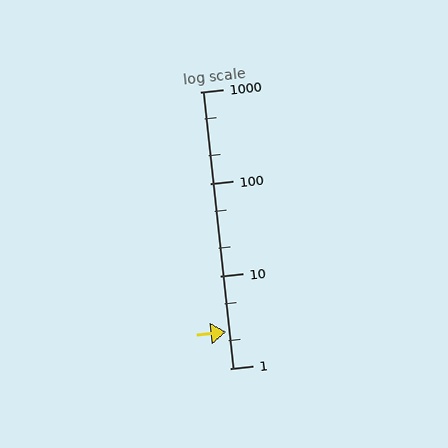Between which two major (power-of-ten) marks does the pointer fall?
The pointer is between 1 and 10.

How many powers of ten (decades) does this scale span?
The scale spans 3 decades, from 1 to 1000.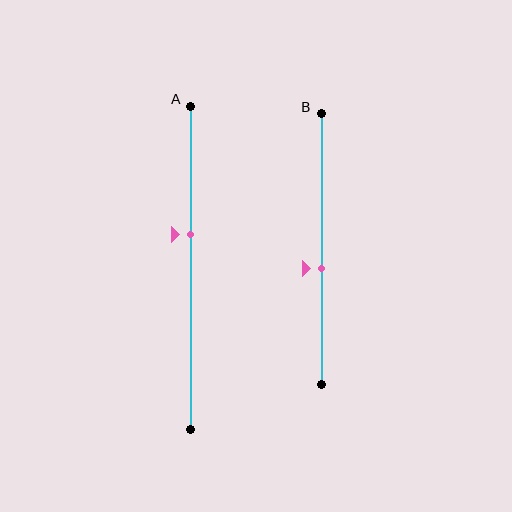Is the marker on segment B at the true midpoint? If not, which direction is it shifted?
No, the marker on segment B is shifted downward by about 7% of the segment length.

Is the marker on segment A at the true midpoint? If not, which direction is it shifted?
No, the marker on segment A is shifted upward by about 10% of the segment length.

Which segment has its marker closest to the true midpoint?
Segment B has its marker closest to the true midpoint.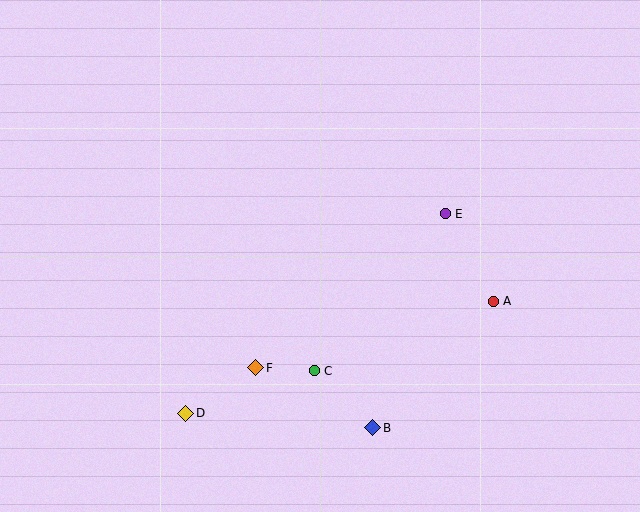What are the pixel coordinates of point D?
Point D is at (186, 413).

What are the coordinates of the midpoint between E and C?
The midpoint between E and C is at (380, 292).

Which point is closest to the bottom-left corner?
Point D is closest to the bottom-left corner.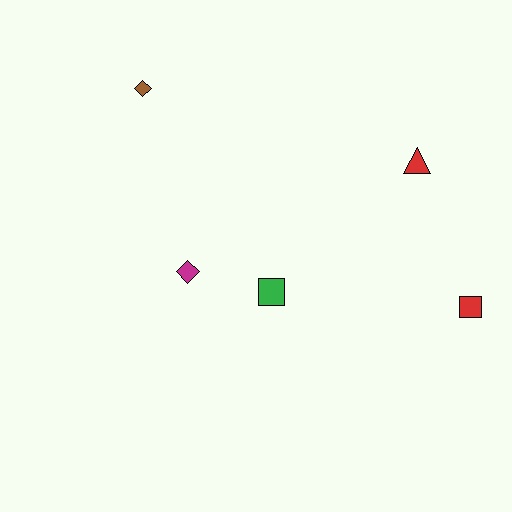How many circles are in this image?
There are no circles.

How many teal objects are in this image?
There are no teal objects.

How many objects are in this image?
There are 5 objects.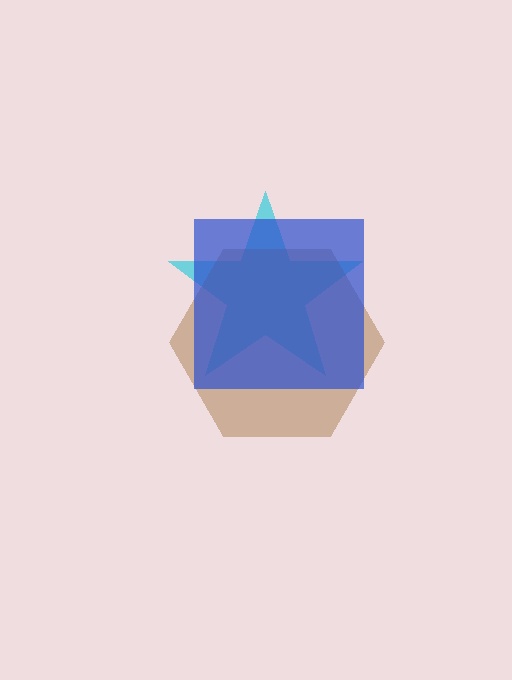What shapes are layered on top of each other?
The layered shapes are: a cyan star, a brown hexagon, a blue square.